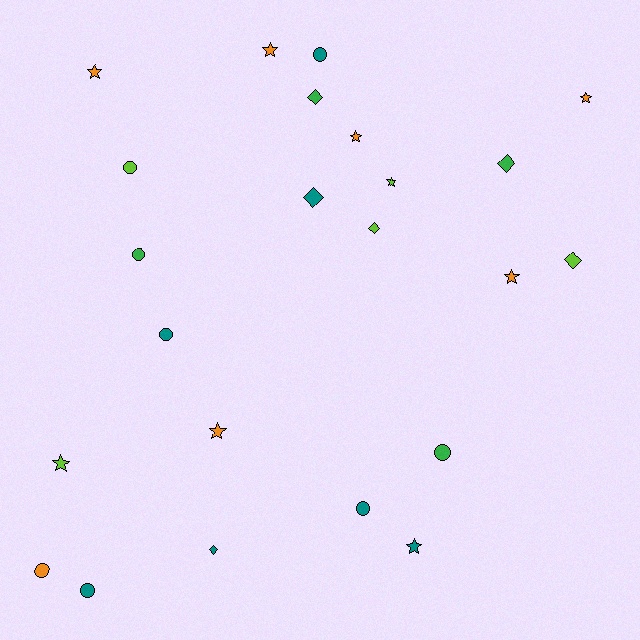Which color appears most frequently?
Teal, with 7 objects.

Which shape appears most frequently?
Star, with 9 objects.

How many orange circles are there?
There is 1 orange circle.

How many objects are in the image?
There are 23 objects.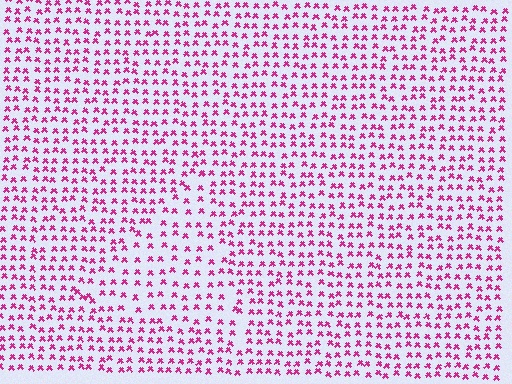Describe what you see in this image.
The image contains small magenta elements arranged at two different densities. A triangle-shaped region is visible where the elements are less densely packed than the surrounding area.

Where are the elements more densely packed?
The elements are more densely packed outside the triangle boundary.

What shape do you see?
I see a triangle.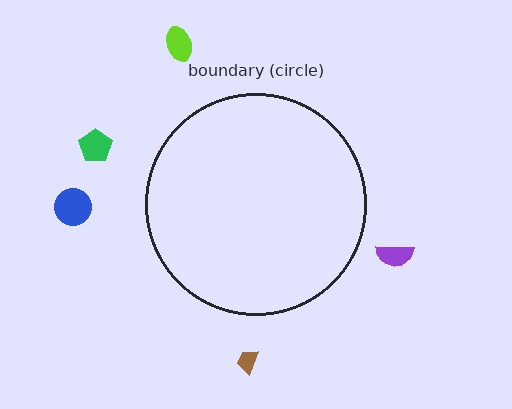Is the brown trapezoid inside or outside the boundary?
Outside.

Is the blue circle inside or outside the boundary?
Outside.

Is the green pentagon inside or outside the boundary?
Outside.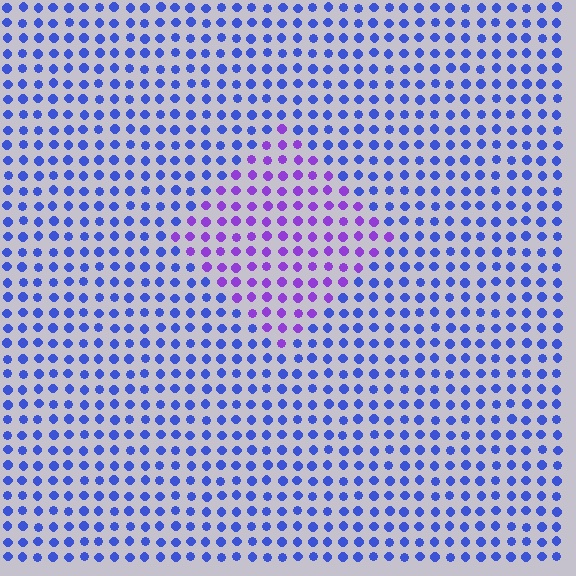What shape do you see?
I see a diamond.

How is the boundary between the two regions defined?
The boundary is defined purely by a slight shift in hue (about 43 degrees). Spacing, size, and orientation are identical on both sides.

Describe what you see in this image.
The image is filled with small blue elements in a uniform arrangement. A diamond-shaped region is visible where the elements are tinted to a slightly different hue, forming a subtle color boundary.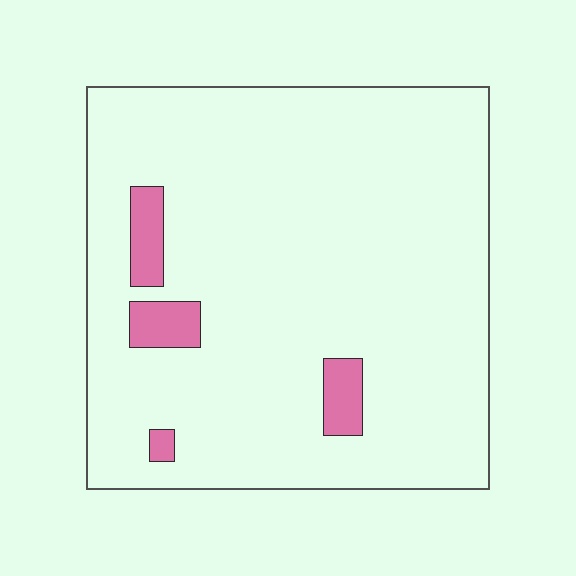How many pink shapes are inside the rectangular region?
4.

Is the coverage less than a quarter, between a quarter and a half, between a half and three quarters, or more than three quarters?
Less than a quarter.